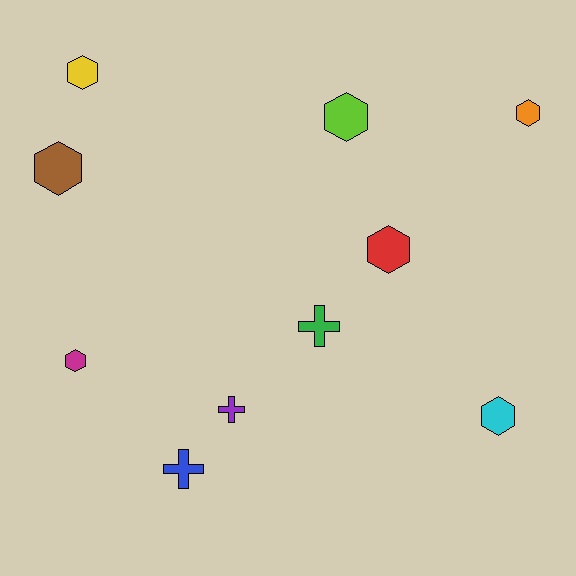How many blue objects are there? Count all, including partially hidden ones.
There is 1 blue object.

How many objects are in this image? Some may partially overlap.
There are 10 objects.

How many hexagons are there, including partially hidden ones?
There are 7 hexagons.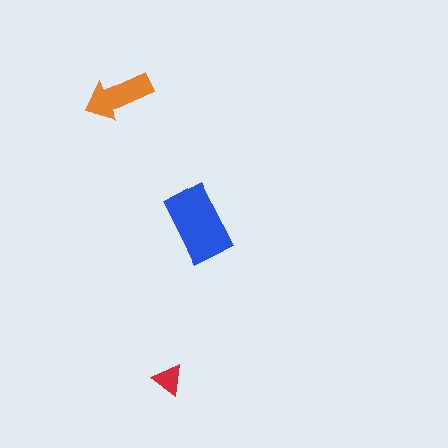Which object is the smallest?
The red triangle.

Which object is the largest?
The blue rectangle.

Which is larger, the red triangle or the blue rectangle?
The blue rectangle.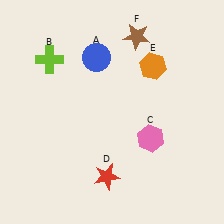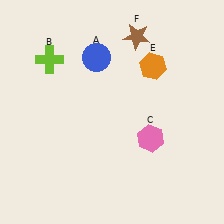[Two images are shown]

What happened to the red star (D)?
The red star (D) was removed in Image 2. It was in the bottom-left area of Image 1.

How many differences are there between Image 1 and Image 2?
There is 1 difference between the two images.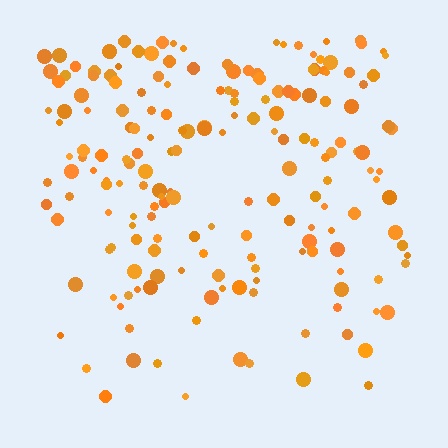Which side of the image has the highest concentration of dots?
The top.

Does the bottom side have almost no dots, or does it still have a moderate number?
Still a moderate number, just noticeably fewer than the top.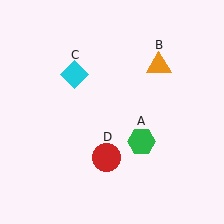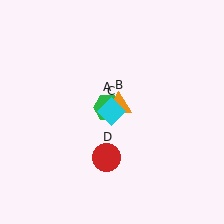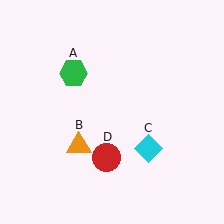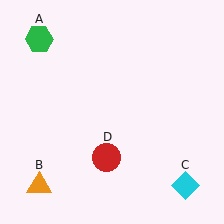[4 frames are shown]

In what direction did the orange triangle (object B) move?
The orange triangle (object B) moved down and to the left.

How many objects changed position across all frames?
3 objects changed position: green hexagon (object A), orange triangle (object B), cyan diamond (object C).